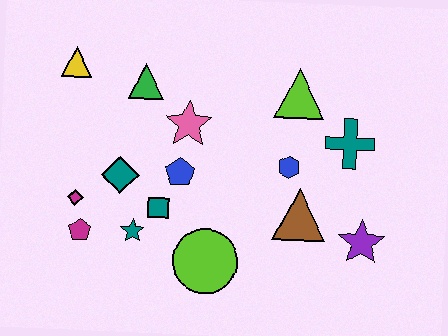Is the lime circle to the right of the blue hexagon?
No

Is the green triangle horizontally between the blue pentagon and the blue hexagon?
No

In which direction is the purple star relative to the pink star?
The purple star is to the right of the pink star.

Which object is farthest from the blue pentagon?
The purple star is farthest from the blue pentagon.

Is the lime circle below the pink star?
Yes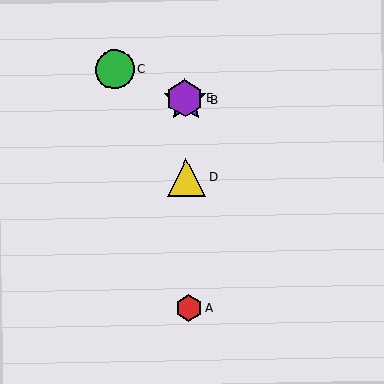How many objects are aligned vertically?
4 objects (A, B, D, E) are aligned vertically.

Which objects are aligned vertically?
Objects A, B, D, E are aligned vertically.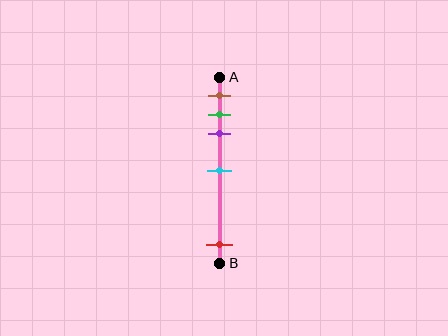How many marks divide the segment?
There are 5 marks dividing the segment.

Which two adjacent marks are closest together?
The green and purple marks are the closest adjacent pair.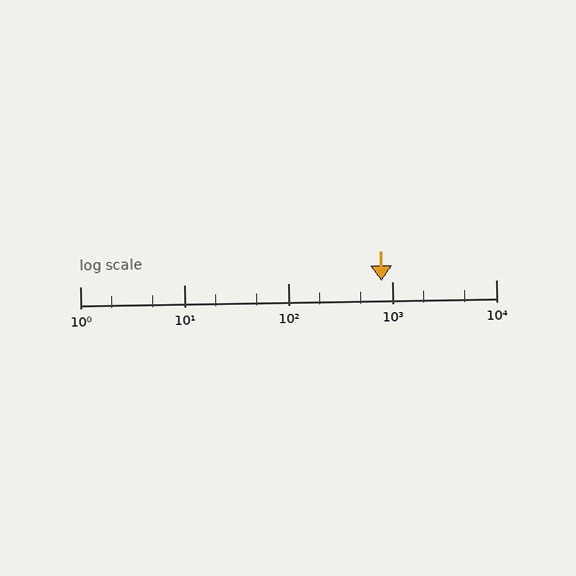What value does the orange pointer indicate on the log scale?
The pointer indicates approximately 800.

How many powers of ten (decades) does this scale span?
The scale spans 4 decades, from 1 to 10000.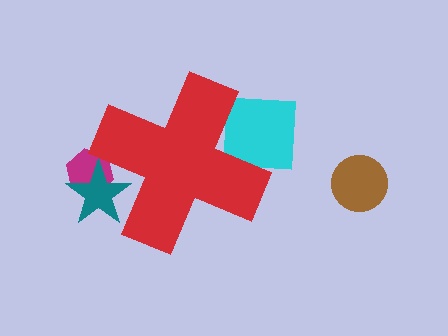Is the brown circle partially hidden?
No, the brown circle is fully visible.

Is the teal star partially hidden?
Yes, the teal star is partially hidden behind the red cross.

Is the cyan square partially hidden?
Yes, the cyan square is partially hidden behind the red cross.